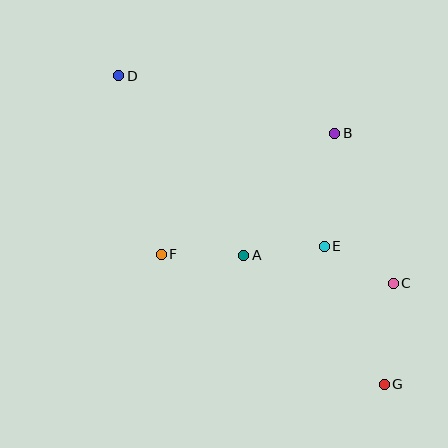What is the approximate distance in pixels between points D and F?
The distance between D and F is approximately 184 pixels.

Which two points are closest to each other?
Points C and E are closest to each other.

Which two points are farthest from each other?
Points D and G are farthest from each other.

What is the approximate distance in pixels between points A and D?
The distance between A and D is approximately 219 pixels.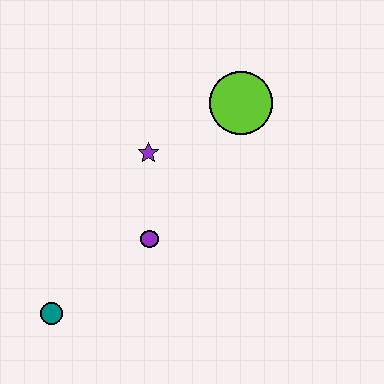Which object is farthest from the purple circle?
The lime circle is farthest from the purple circle.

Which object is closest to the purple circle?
The purple star is closest to the purple circle.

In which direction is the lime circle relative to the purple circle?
The lime circle is above the purple circle.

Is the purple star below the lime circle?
Yes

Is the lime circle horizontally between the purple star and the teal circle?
No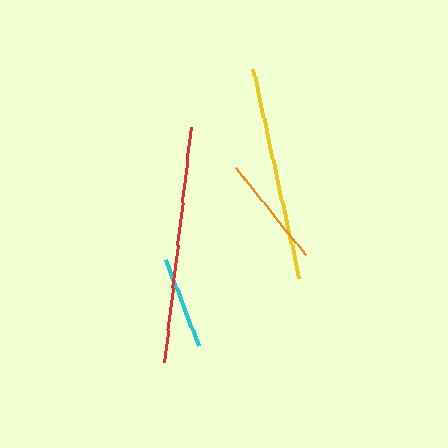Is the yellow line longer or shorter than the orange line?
The yellow line is longer than the orange line.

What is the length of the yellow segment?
The yellow segment is approximately 214 pixels long.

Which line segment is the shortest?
The cyan line is the shortest at approximately 91 pixels.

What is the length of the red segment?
The red segment is approximately 238 pixels long.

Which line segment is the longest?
The red line is the longest at approximately 238 pixels.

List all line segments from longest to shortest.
From longest to shortest: red, yellow, orange, cyan.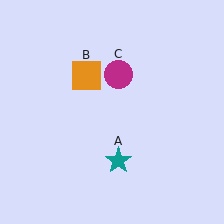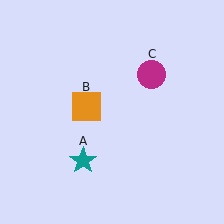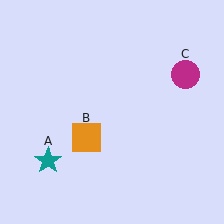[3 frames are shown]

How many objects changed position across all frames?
3 objects changed position: teal star (object A), orange square (object B), magenta circle (object C).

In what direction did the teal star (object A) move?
The teal star (object A) moved left.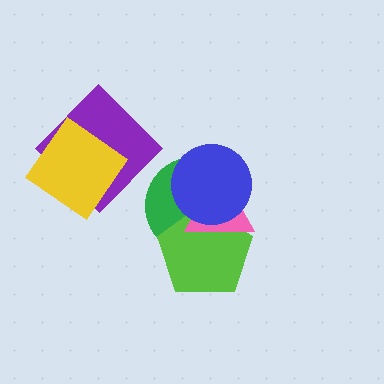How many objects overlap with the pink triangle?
3 objects overlap with the pink triangle.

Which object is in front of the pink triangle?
The blue circle is in front of the pink triangle.